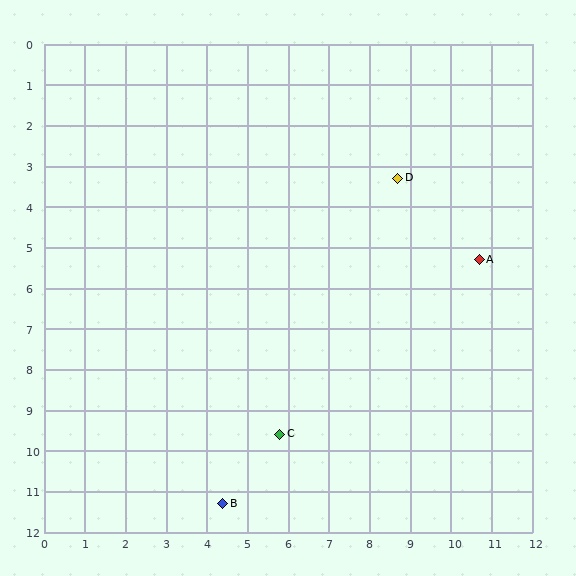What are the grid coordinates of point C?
Point C is at approximately (5.8, 9.6).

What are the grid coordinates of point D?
Point D is at approximately (8.7, 3.3).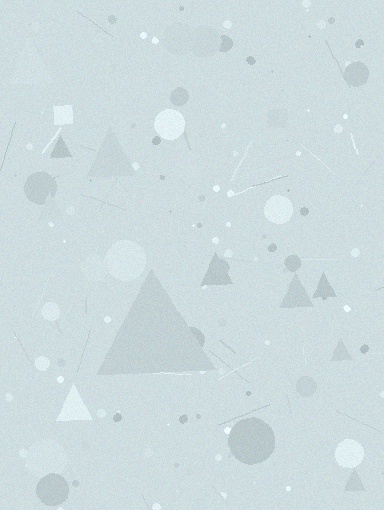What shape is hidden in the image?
A triangle is hidden in the image.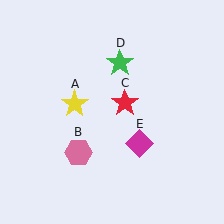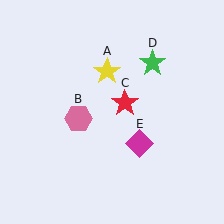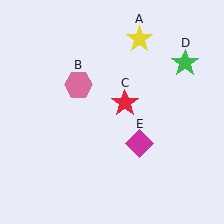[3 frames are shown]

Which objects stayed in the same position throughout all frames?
Red star (object C) and magenta diamond (object E) remained stationary.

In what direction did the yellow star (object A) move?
The yellow star (object A) moved up and to the right.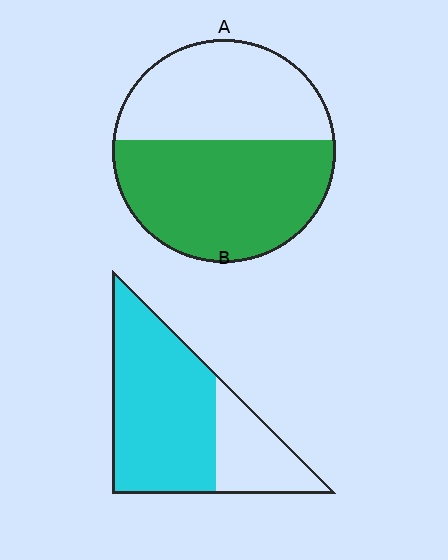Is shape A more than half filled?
Yes.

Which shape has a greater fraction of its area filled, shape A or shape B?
Shape B.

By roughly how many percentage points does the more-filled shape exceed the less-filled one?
By roughly 15 percentage points (B over A).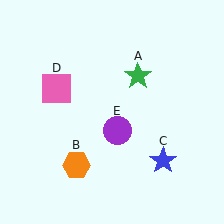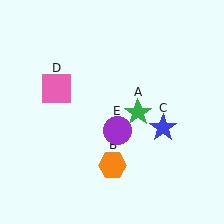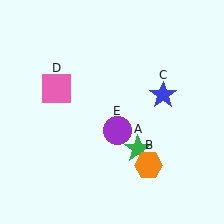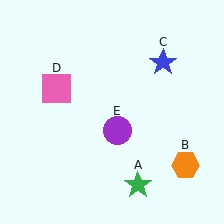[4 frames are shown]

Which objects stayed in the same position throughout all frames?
Pink square (object D) and purple circle (object E) remained stationary.